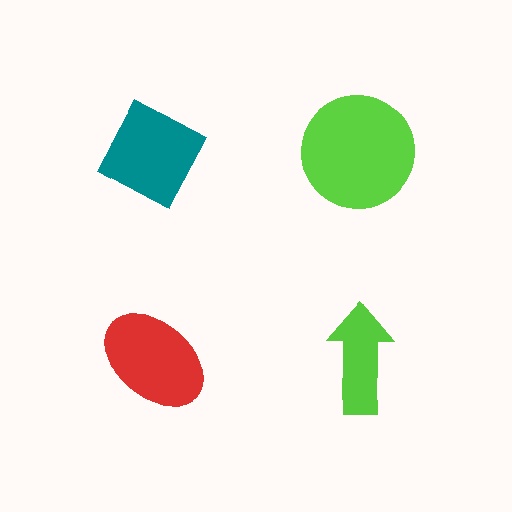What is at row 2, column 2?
A lime arrow.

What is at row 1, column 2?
A lime circle.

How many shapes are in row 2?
2 shapes.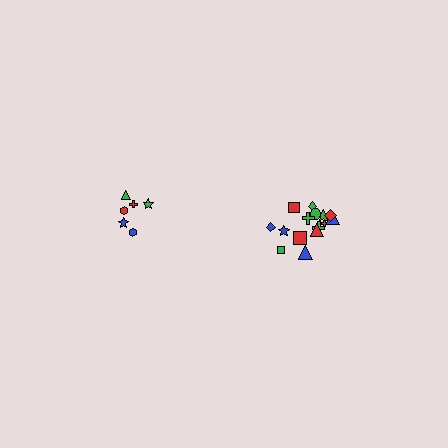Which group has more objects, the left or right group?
The right group.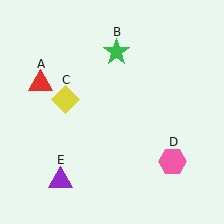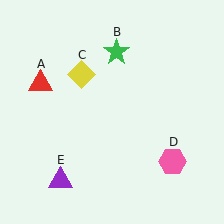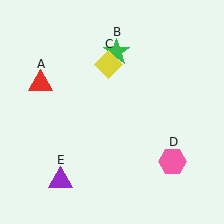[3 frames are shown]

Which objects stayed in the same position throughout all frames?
Red triangle (object A) and green star (object B) and pink hexagon (object D) and purple triangle (object E) remained stationary.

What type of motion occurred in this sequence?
The yellow diamond (object C) rotated clockwise around the center of the scene.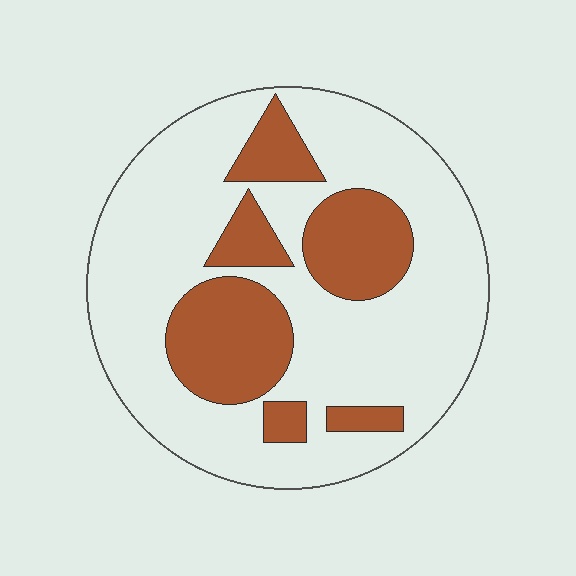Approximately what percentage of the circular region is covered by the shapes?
Approximately 25%.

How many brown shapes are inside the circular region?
6.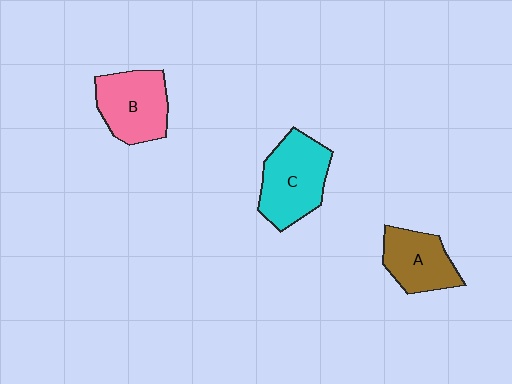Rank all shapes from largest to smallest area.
From largest to smallest: C (cyan), B (pink), A (brown).